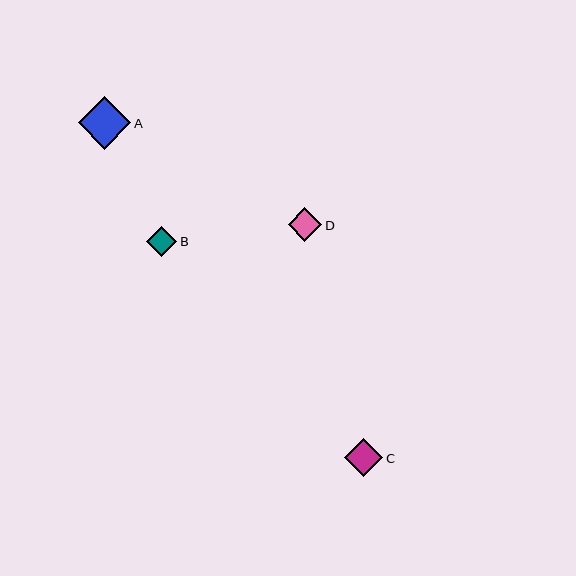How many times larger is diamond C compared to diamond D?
Diamond C is approximately 1.1 times the size of diamond D.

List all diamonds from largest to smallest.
From largest to smallest: A, C, D, B.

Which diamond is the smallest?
Diamond B is the smallest with a size of approximately 30 pixels.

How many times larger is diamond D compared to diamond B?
Diamond D is approximately 1.1 times the size of diamond B.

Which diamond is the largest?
Diamond A is the largest with a size of approximately 53 pixels.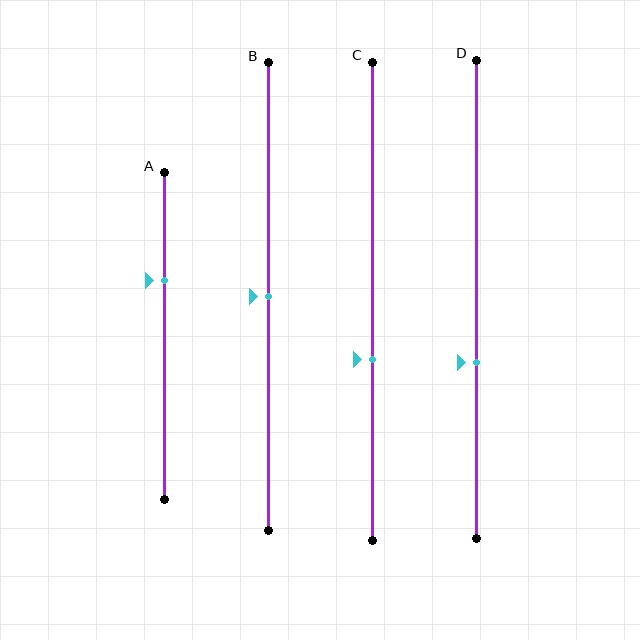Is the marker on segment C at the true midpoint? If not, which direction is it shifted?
No, the marker on segment C is shifted downward by about 12% of the segment length.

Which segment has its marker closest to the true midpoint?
Segment B has its marker closest to the true midpoint.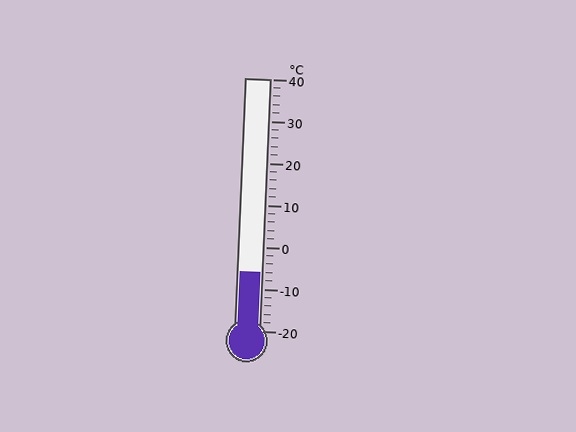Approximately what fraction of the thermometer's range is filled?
The thermometer is filled to approximately 25% of its range.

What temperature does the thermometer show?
The thermometer shows approximately -6°C.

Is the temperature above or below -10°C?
The temperature is above -10°C.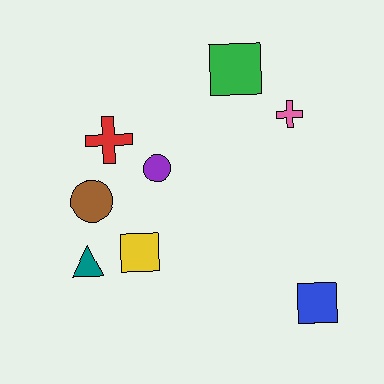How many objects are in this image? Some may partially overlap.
There are 8 objects.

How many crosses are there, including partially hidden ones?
There are 2 crosses.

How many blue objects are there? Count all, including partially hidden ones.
There is 1 blue object.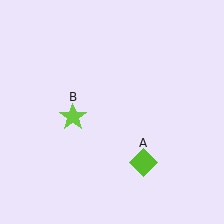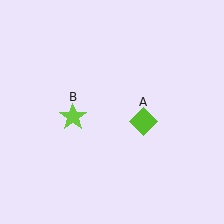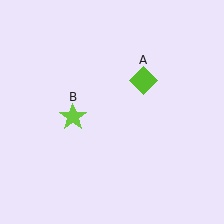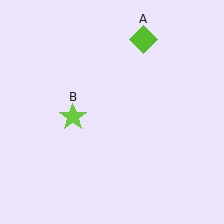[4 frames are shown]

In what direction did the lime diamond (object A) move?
The lime diamond (object A) moved up.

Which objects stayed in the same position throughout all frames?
Lime star (object B) remained stationary.